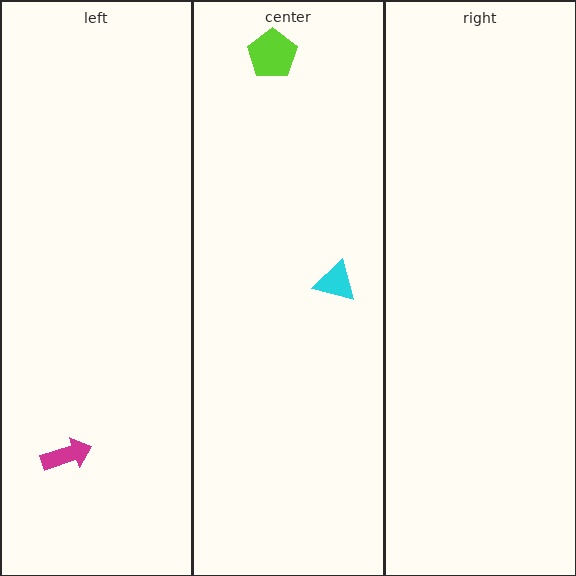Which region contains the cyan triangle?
The center region.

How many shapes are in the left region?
1.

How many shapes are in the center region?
2.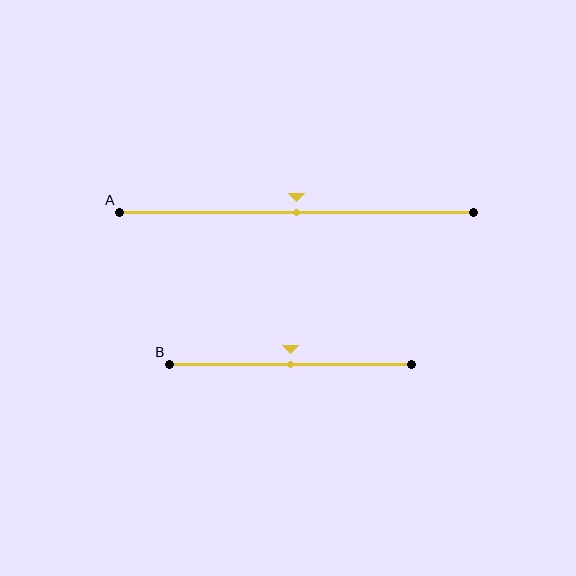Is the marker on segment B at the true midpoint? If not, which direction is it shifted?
Yes, the marker on segment B is at the true midpoint.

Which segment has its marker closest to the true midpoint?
Segment A has its marker closest to the true midpoint.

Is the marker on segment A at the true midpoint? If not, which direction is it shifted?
Yes, the marker on segment A is at the true midpoint.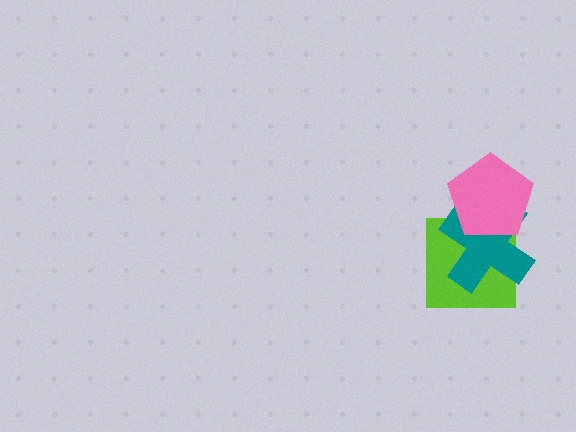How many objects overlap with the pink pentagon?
2 objects overlap with the pink pentagon.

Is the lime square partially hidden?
Yes, it is partially covered by another shape.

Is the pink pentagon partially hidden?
No, no other shape covers it.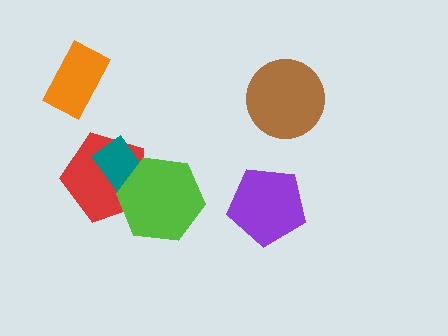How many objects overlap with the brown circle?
0 objects overlap with the brown circle.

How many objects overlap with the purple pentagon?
0 objects overlap with the purple pentagon.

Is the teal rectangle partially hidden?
Yes, it is partially covered by another shape.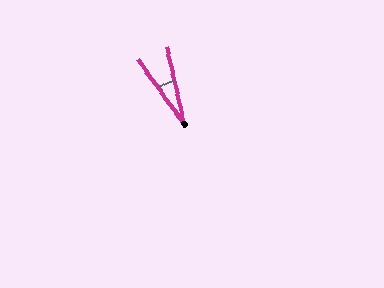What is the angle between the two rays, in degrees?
Approximately 23 degrees.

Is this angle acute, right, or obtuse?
It is acute.